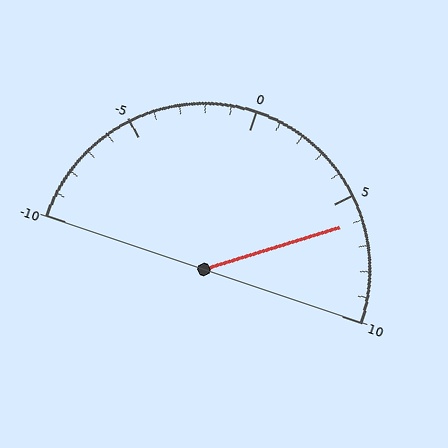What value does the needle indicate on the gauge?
The needle indicates approximately 6.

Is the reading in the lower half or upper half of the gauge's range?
The reading is in the upper half of the range (-10 to 10).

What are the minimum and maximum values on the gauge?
The gauge ranges from -10 to 10.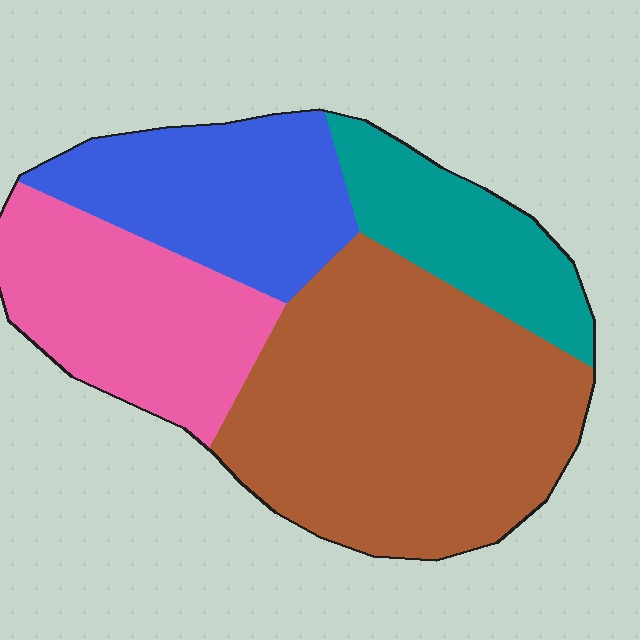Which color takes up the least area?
Teal, at roughly 15%.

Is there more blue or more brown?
Brown.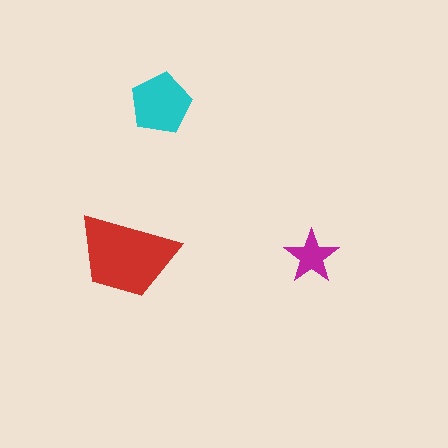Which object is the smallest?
The magenta star.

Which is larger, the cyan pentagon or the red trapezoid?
The red trapezoid.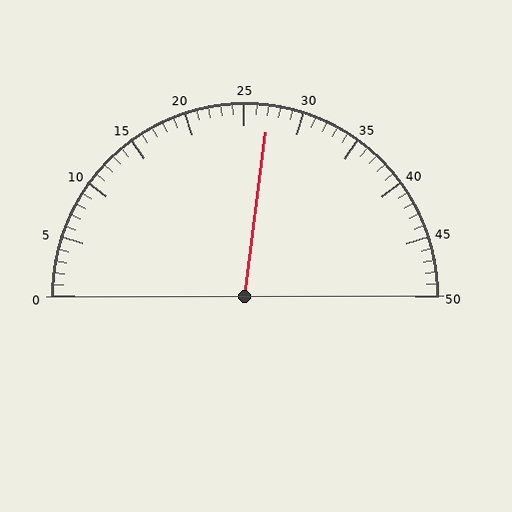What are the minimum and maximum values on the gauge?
The gauge ranges from 0 to 50.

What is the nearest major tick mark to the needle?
The nearest major tick mark is 25.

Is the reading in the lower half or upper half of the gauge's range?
The reading is in the upper half of the range (0 to 50).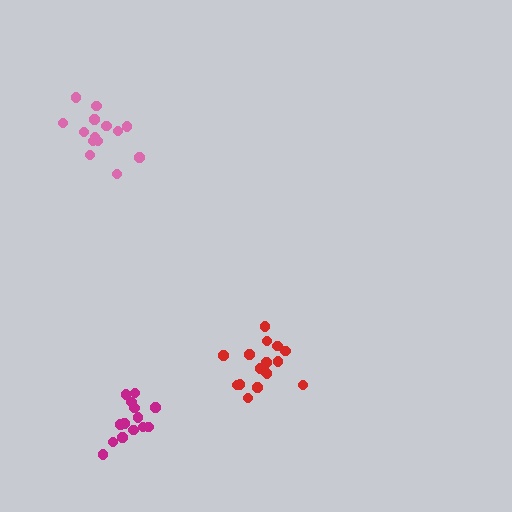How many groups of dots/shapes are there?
There are 3 groups.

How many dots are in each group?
Group 1: 16 dots, Group 2: 15 dots, Group 3: 14 dots (45 total).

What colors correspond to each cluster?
The clusters are colored: red, magenta, pink.